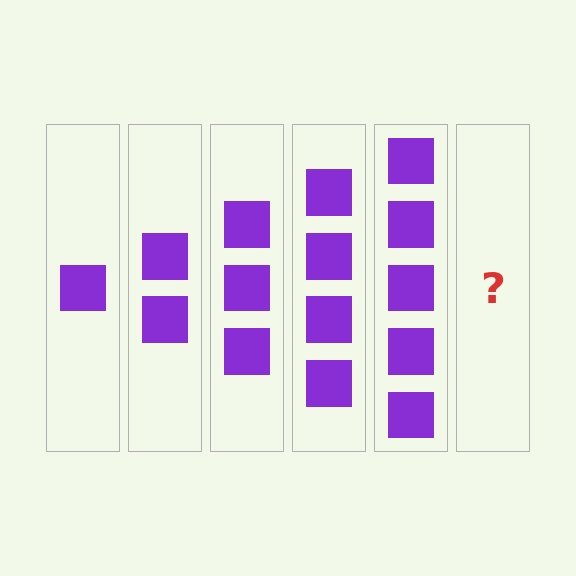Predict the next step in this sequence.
The next step is 6 squares.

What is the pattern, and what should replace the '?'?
The pattern is that each step adds one more square. The '?' should be 6 squares.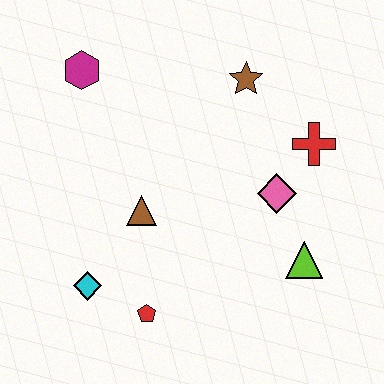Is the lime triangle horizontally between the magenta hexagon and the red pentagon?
No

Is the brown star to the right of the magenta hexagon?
Yes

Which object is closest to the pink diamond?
The red cross is closest to the pink diamond.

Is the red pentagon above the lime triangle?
No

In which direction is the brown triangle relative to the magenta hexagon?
The brown triangle is below the magenta hexagon.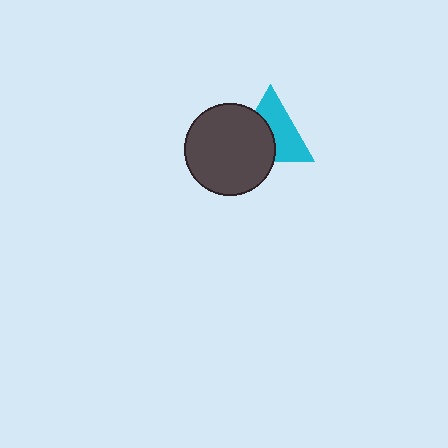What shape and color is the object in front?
The object in front is a dark gray circle.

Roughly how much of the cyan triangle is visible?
About half of it is visible (roughly 55%).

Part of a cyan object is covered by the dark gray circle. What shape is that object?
It is a triangle.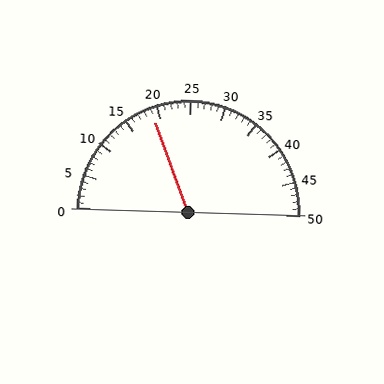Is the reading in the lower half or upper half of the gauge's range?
The reading is in the lower half of the range (0 to 50).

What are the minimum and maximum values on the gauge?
The gauge ranges from 0 to 50.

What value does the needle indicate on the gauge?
The needle indicates approximately 19.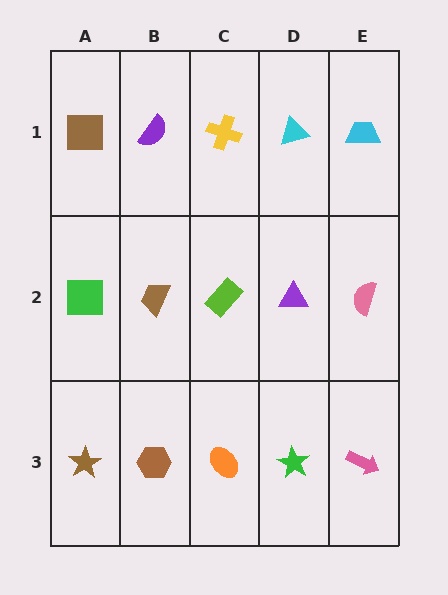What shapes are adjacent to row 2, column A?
A brown square (row 1, column A), a brown star (row 3, column A), a brown trapezoid (row 2, column B).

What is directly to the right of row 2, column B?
A lime rectangle.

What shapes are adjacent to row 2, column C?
A yellow cross (row 1, column C), an orange ellipse (row 3, column C), a brown trapezoid (row 2, column B), a purple triangle (row 2, column D).